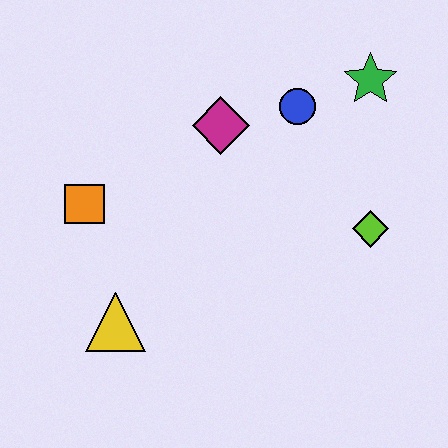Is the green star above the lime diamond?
Yes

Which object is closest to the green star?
The blue circle is closest to the green star.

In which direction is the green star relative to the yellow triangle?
The green star is to the right of the yellow triangle.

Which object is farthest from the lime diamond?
The orange square is farthest from the lime diamond.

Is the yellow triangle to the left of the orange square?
No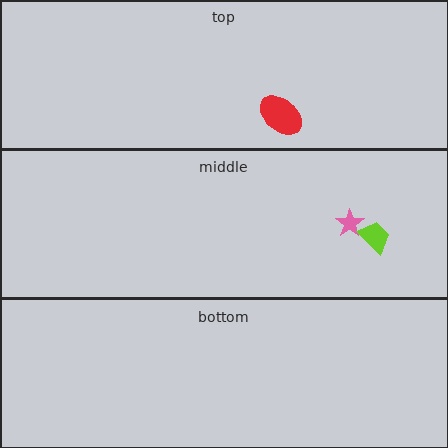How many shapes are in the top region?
1.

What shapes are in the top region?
The red ellipse.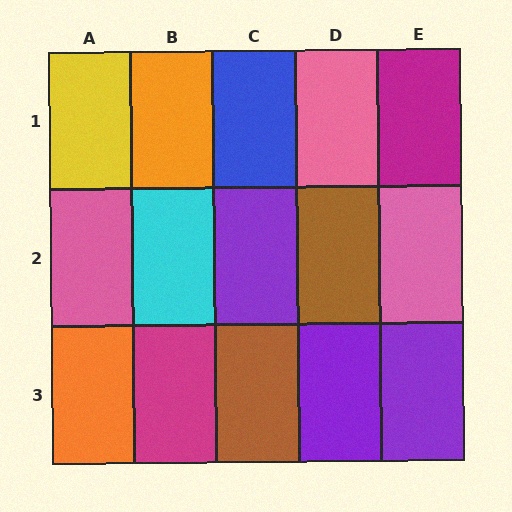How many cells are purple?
3 cells are purple.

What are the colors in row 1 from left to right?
Yellow, orange, blue, pink, magenta.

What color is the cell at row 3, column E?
Purple.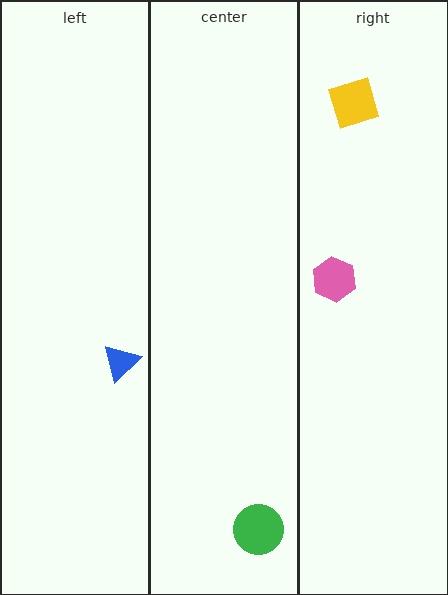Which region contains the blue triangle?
The left region.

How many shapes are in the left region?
1.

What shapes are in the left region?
The blue triangle.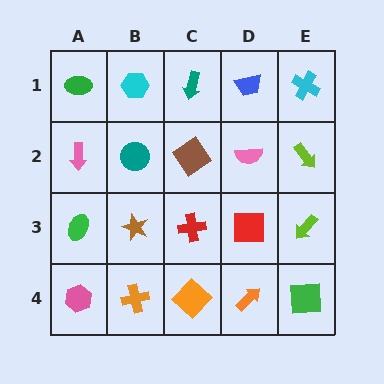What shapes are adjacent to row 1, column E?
A lime arrow (row 2, column E), a blue trapezoid (row 1, column D).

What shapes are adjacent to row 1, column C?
A brown diamond (row 2, column C), a cyan hexagon (row 1, column B), a blue trapezoid (row 1, column D).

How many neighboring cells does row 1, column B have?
3.